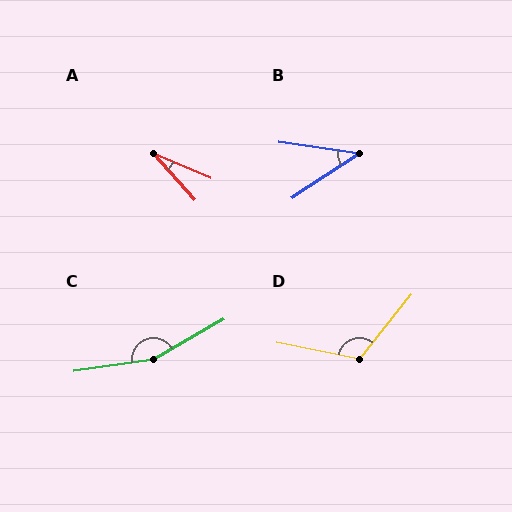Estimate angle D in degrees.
Approximately 117 degrees.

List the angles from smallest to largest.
A (26°), B (41°), D (117°), C (159°).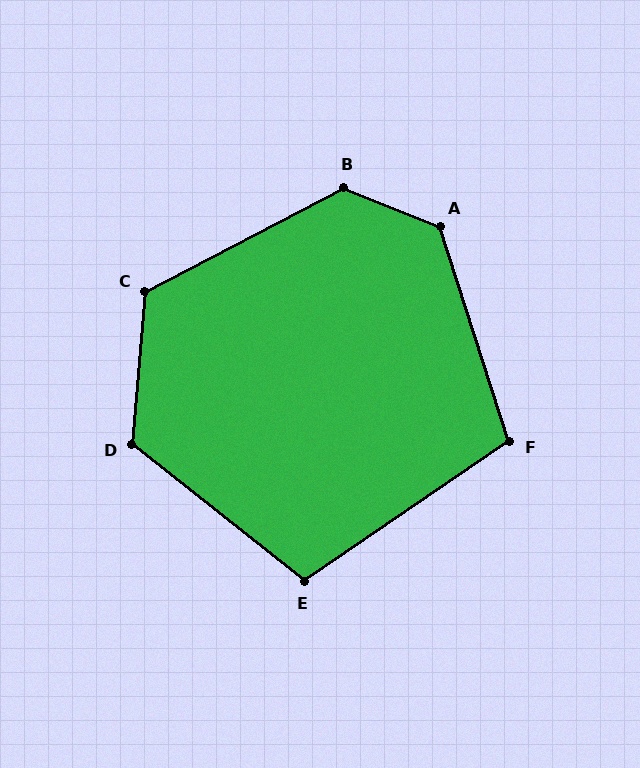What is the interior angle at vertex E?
Approximately 107 degrees (obtuse).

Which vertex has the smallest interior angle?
F, at approximately 106 degrees.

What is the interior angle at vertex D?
Approximately 123 degrees (obtuse).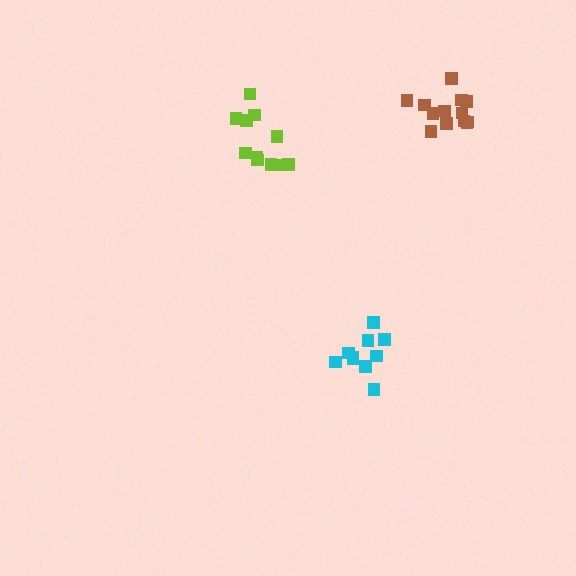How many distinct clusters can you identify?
There are 3 distinct clusters.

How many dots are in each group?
Group 1: 10 dots, Group 2: 11 dots, Group 3: 13 dots (34 total).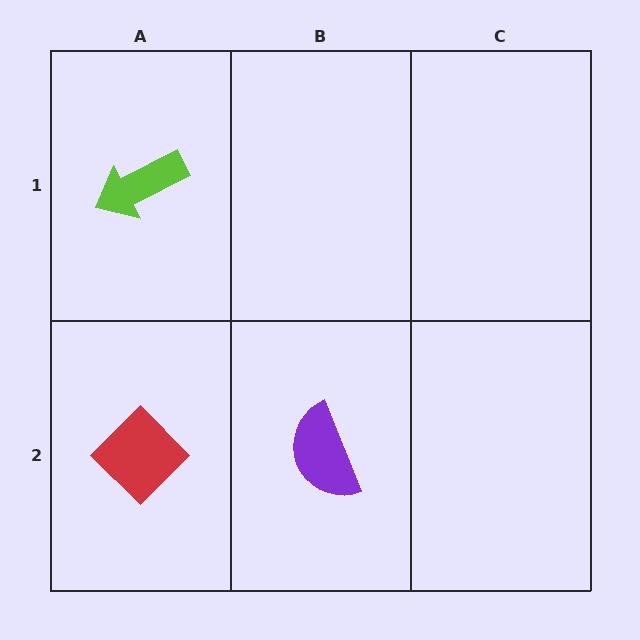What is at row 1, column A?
A lime arrow.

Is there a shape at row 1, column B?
No, that cell is empty.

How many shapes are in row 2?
2 shapes.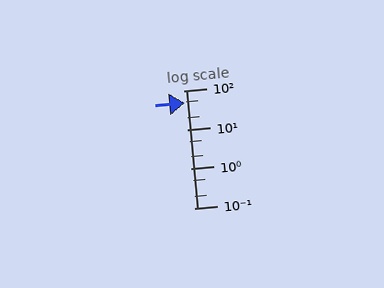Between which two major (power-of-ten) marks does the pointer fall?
The pointer is between 10 and 100.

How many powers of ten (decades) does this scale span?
The scale spans 3 decades, from 0.1 to 100.